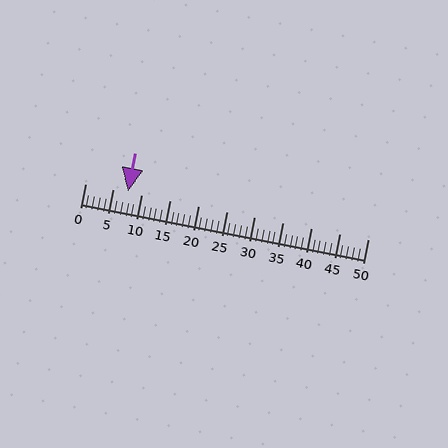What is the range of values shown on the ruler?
The ruler shows values from 0 to 50.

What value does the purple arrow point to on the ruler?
The purple arrow points to approximately 8.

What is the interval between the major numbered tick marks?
The major tick marks are spaced 5 units apart.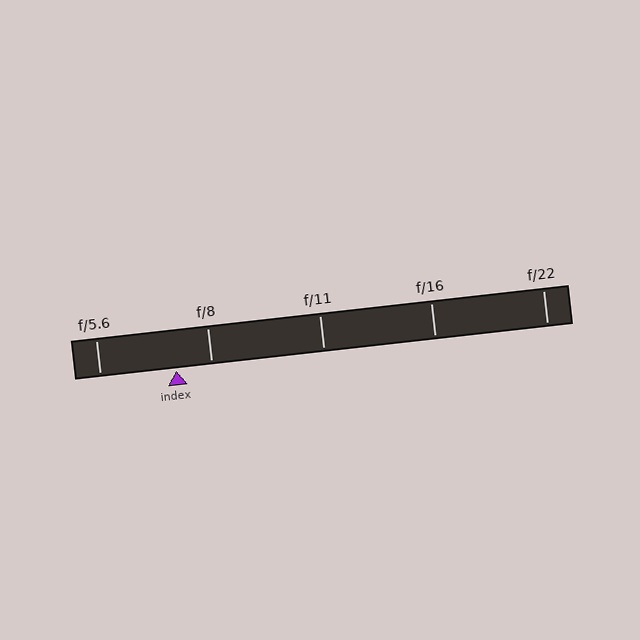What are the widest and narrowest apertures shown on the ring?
The widest aperture shown is f/5.6 and the narrowest is f/22.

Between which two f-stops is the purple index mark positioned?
The index mark is between f/5.6 and f/8.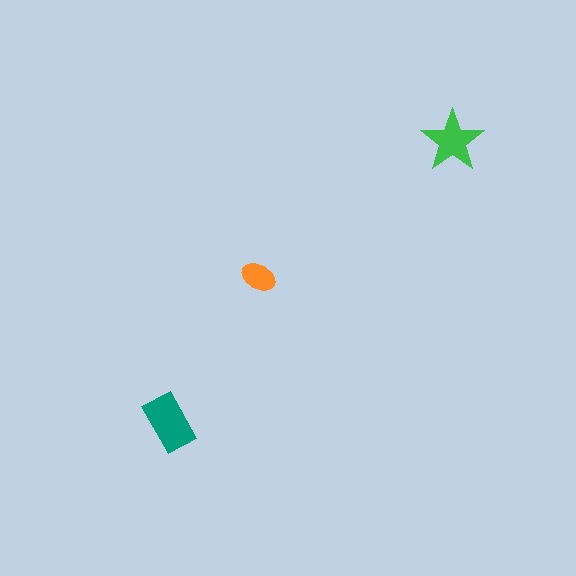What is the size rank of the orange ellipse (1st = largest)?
3rd.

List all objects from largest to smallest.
The teal rectangle, the green star, the orange ellipse.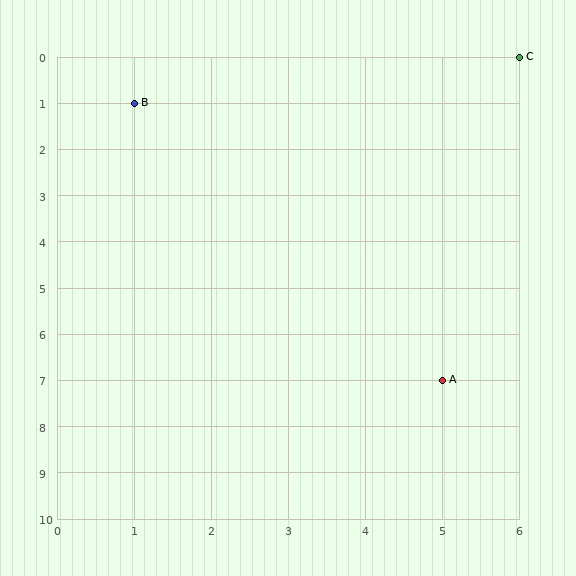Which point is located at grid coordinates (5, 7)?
Point A is at (5, 7).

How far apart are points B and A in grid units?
Points B and A are 4 columns and 6 rows apart (about 7.2 grid units diagonally).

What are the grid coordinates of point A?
Point A is at grid coordinates (5, 7).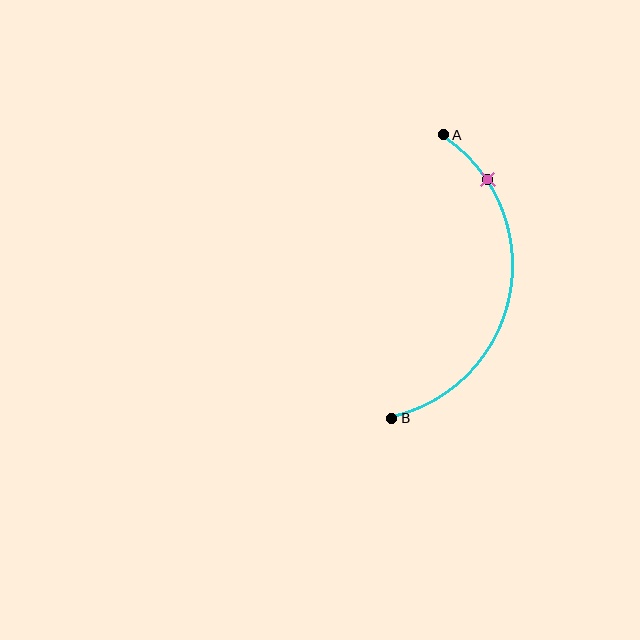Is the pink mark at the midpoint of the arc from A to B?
No. The pink mark lies on the arc but is closer to endpoint A. The arc midpoint would be at the point on the curve equidistant along the arc from both A and B.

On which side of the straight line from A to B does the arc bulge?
The arc bulges to the right of the straight line connecting A and B.